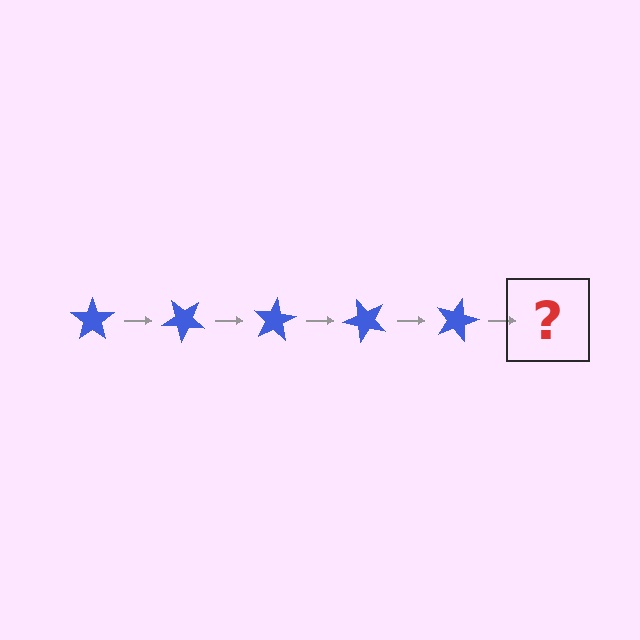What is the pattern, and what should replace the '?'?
The pattern is that the star rotates 40 degrees each step. The '?' should be a blue star rotated 200 degrees.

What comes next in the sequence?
The next element should be a blue star rotated 200 degrees.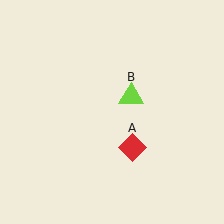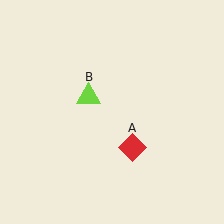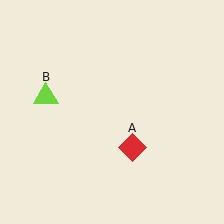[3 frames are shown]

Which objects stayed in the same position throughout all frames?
Red diamond (object A) remained stationary.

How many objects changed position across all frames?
1 object changed position: lime triangle (object B).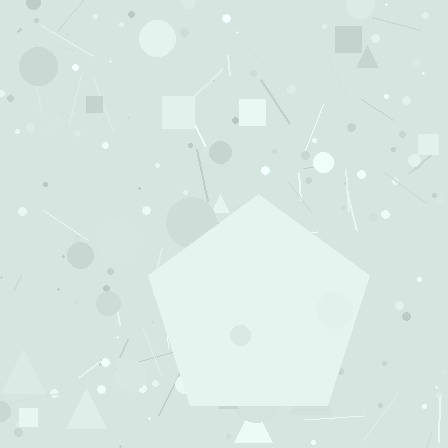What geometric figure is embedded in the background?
A pentagon is embedded in the background.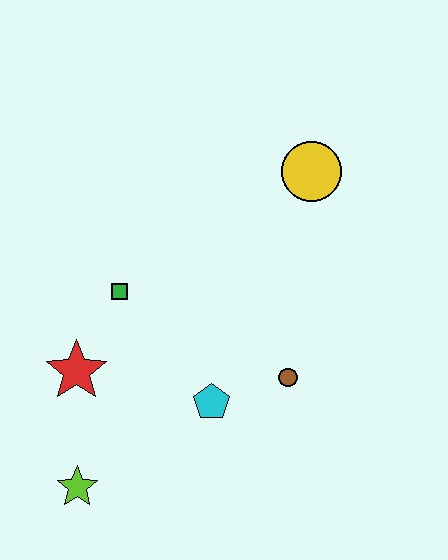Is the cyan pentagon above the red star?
No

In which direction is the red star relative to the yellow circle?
The red star is to the left of the yellow circle.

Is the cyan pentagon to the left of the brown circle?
Yes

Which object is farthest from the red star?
The yellow circle is farthest from the red star.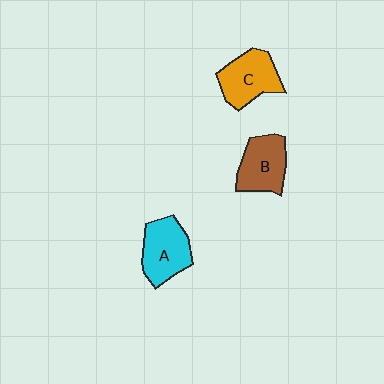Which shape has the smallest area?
Shape B (brown).